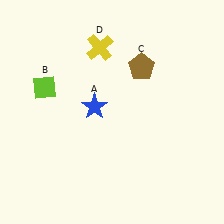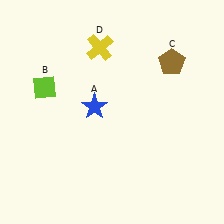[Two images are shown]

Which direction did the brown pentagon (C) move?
The brown pentagon (C) moved right.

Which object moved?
The brown pentagon (C) moved right.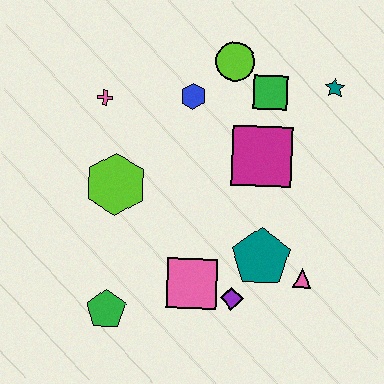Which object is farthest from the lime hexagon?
The teal star is farthest from the lime hexagon.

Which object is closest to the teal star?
The green square is closest to the teal star.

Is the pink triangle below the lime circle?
Yes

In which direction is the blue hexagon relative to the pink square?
The blue hexagon is above the pink square.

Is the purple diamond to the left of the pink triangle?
Yes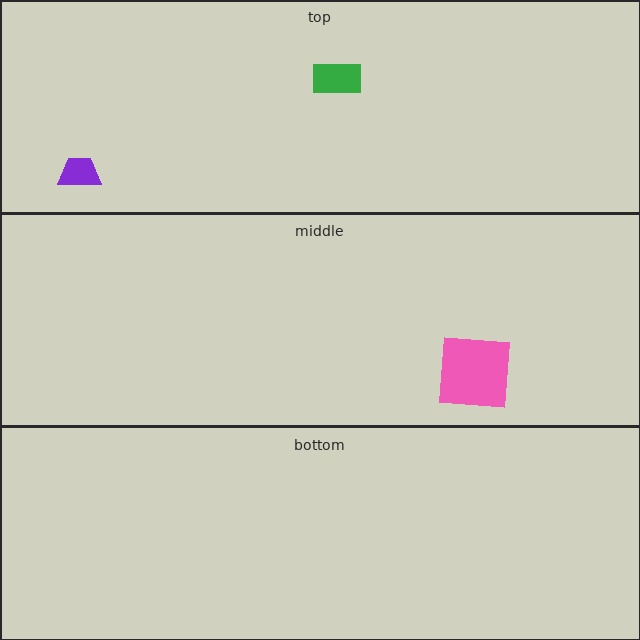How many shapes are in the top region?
2.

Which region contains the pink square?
The middle region.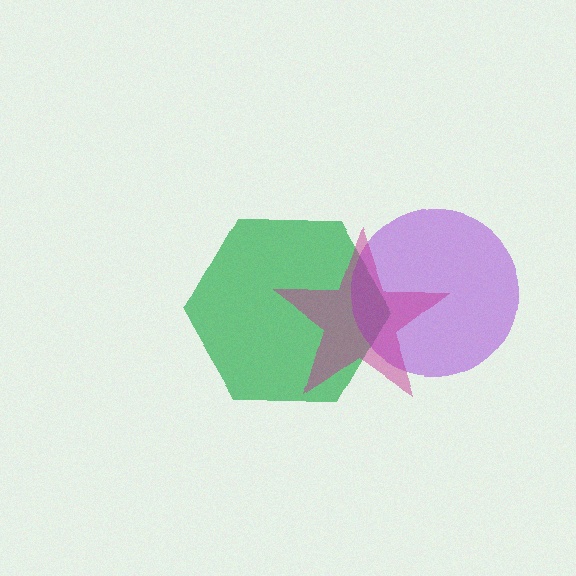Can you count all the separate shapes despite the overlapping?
Yes, there are 3 separate shapes.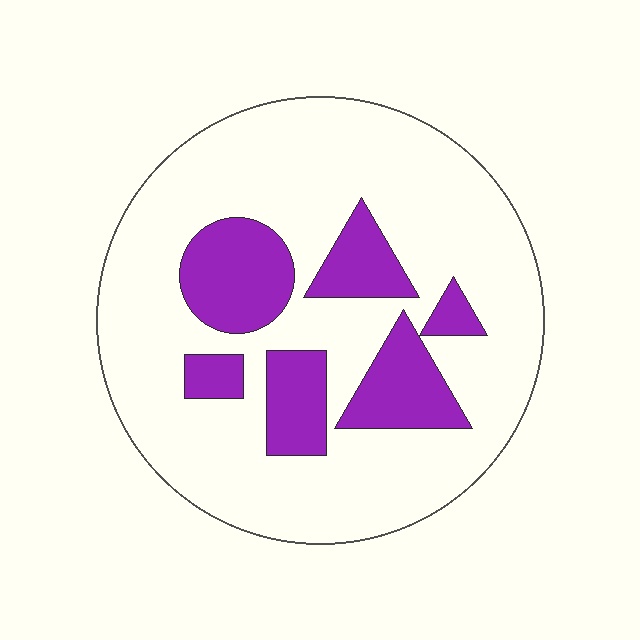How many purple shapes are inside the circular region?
6.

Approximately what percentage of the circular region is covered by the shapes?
Approximately 25%.